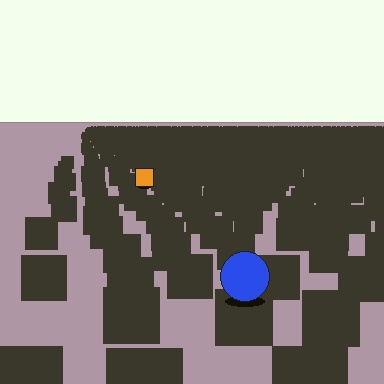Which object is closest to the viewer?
The blue circle is closest. The texture marks near it are larger and more spread out.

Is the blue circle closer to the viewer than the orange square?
Yes. The blue circle is closer — you can tell from the texture gradient: the ground texture is coarser near it.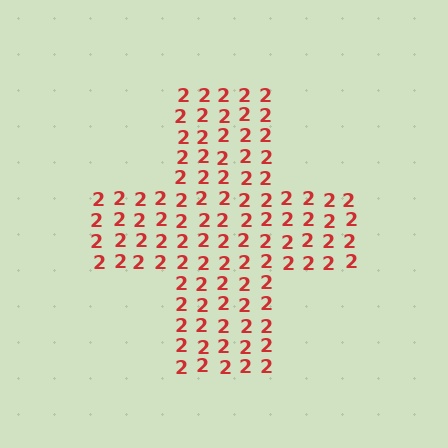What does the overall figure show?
The overall figure shows a cross.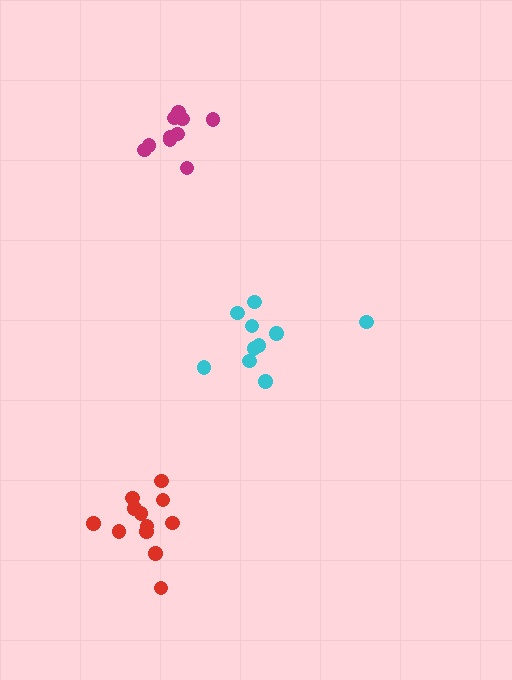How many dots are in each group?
Group 1: 10 dots, Group 2: 12 dots, Group 3: 10 dots (32 total).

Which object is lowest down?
The red cluster is bottommost.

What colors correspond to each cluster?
The clusters are colored: magenta, red, cyan.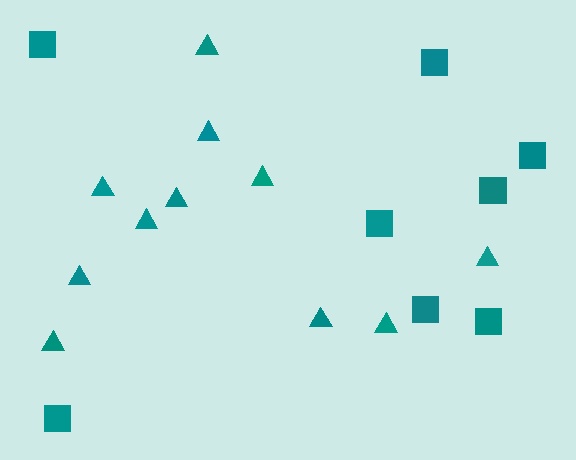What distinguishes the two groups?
There are 2 groups: one group of squares (8) and one group of triangles (11).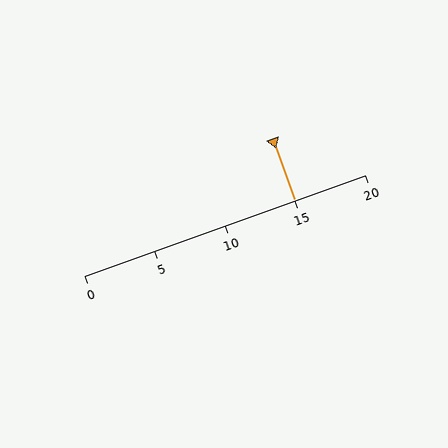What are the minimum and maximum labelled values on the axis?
The axis runs from 0 to 20.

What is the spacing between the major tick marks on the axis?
The major ticks are spaced 5 apart.